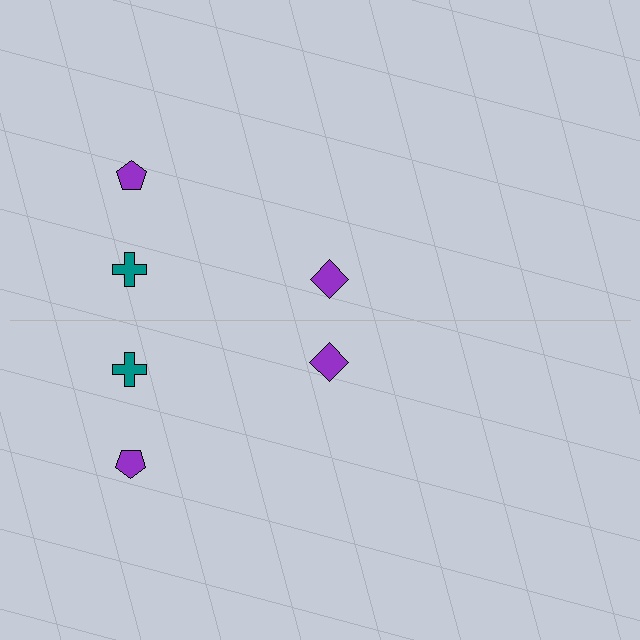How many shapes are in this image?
There are 6 shapes in this image.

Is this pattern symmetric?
Yes, this pattern has bilateral (reflection) symmetry.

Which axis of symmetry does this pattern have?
The pattern has a horizontal axis of symmetry running through the center of the image.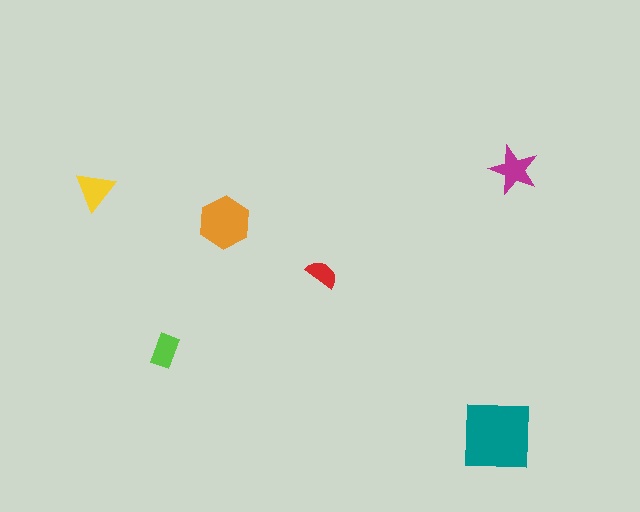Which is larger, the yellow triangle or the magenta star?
The magenta star.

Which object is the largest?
The teal square.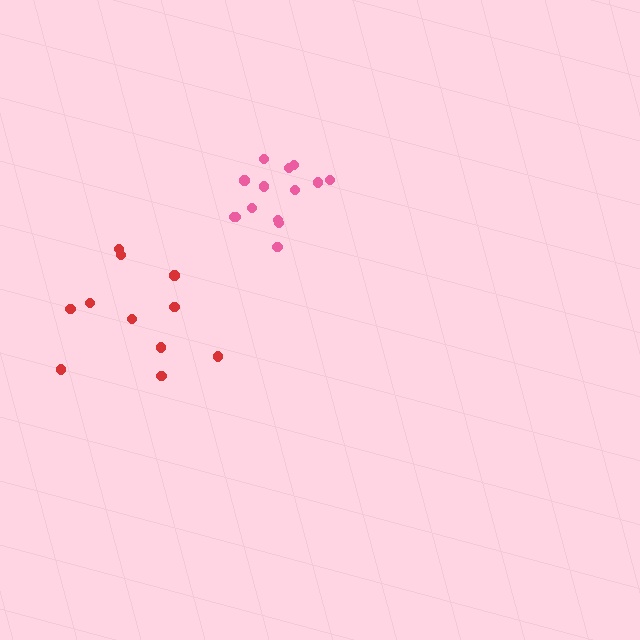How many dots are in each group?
Group 1: 11 dots, Group 2: 14 dots (25 total).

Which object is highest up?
The pink cluster is topmost.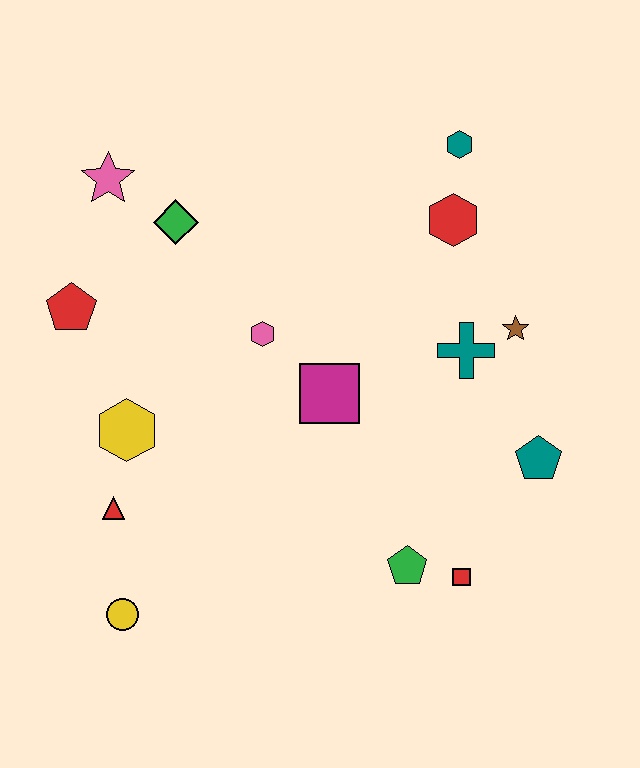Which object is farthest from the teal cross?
The yellow circle is farthest from the teal cross.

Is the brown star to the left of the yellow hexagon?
No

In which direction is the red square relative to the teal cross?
The red square is below the teal cross.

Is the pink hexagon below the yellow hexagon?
No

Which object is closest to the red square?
The green pentagon is closest to the red square.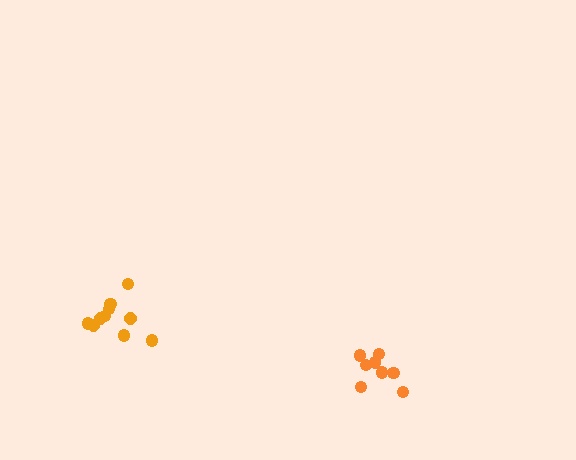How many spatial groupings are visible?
There are 2 spatial groupings.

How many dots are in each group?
Group 1: 10 dots, Group 2: 8 dots (18 total).